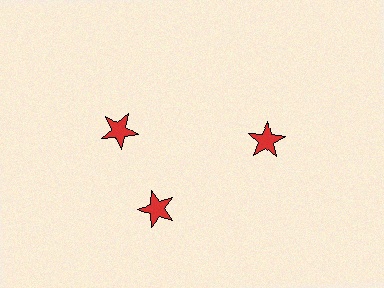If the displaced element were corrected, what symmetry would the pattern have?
It would have 3-fold rotational symmetry — the pattern would map onto itself every 120 degrees.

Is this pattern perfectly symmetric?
No. The 3 red stars are arranged in a ring, but one element near the 11 o'clock position is rotated out of alignment along the ring, breaking the 3-fold rotational symmetry.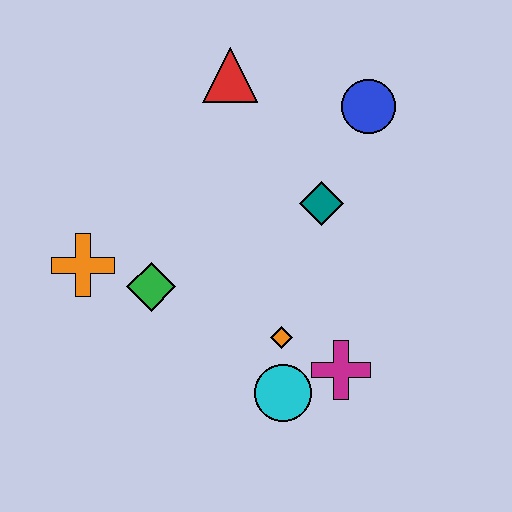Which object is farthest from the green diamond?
The blue circle is farthest from the green diamond.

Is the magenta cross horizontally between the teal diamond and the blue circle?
Yes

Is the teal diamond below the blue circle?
Yes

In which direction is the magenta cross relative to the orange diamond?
The magenta cross is to the right of the orange diamond.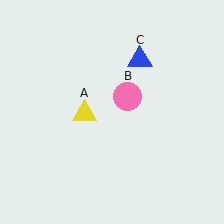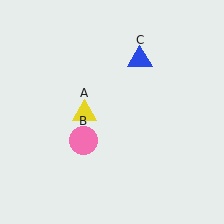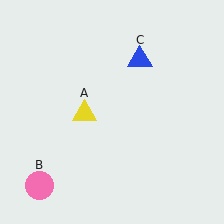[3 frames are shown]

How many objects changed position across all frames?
1 object changed position: pink circle (object B).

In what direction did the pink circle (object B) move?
The pink circle (object B) moved down and to the left.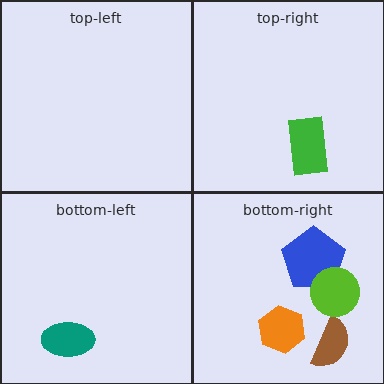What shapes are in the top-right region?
The green rectangle.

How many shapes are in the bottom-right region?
4.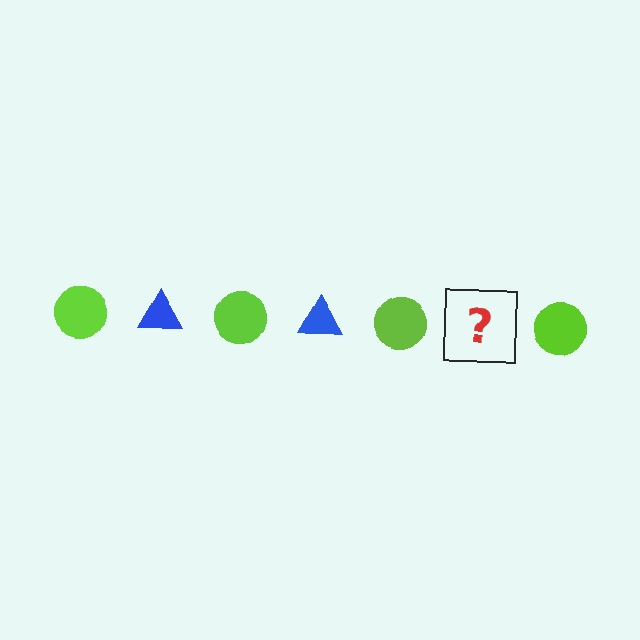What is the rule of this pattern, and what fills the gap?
The rule is that the pattern alternates between lime circle and blue triangle. The gap should be filled with a blue triangle.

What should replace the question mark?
The question mark should be replaced with a blue triangle.